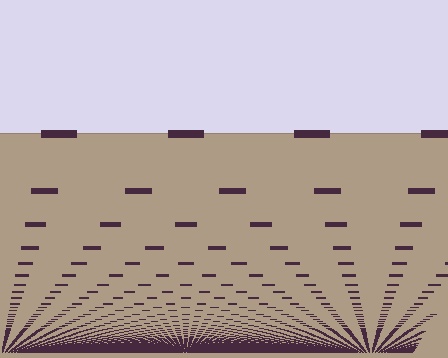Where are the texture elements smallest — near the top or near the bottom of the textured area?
Near the bottom.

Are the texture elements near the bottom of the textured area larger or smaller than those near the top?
Smaller. The gradient is inverted — elements near the bottom are smaller and denser.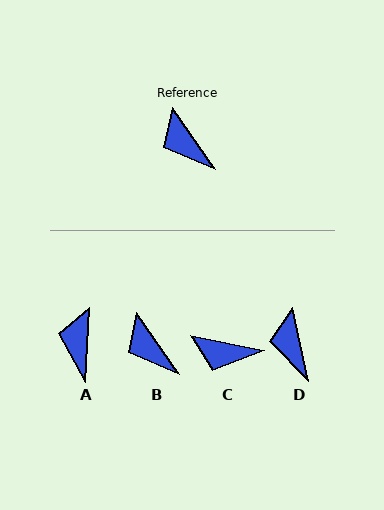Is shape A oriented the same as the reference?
No, it is off by about 38 degrees.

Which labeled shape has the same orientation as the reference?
B.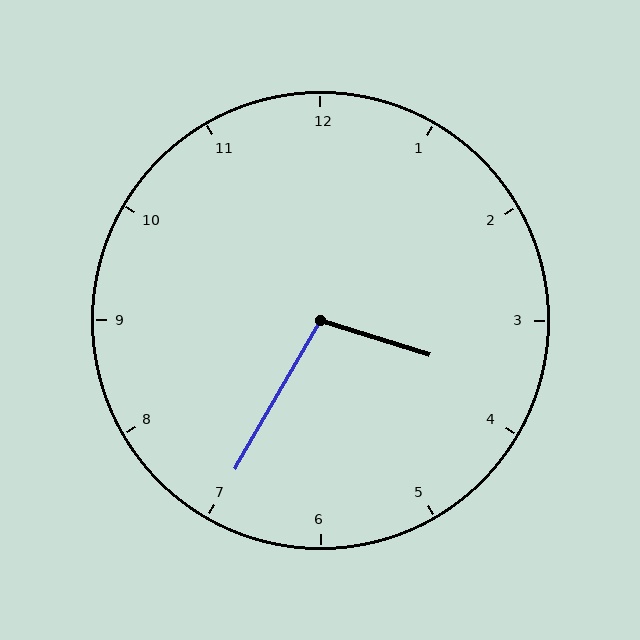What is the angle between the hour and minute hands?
Approximately 102 degrees.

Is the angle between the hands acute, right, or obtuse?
It is obtuse.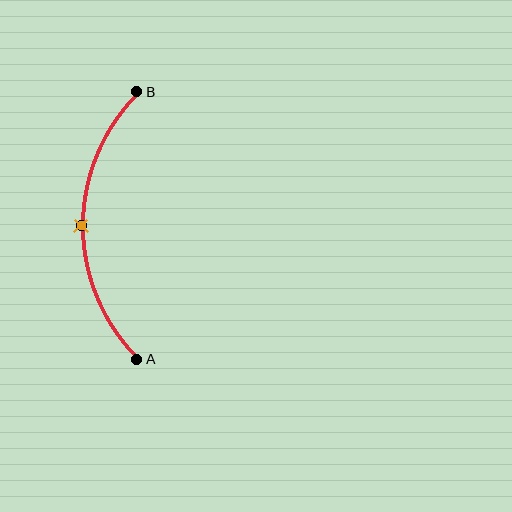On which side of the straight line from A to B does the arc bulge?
The arc bulges to the left of the straight line connecting A and B.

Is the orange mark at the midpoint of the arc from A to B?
Yes. The orange mark lies on the arc at equal arc-length from both A and B — it is the arc midpoint.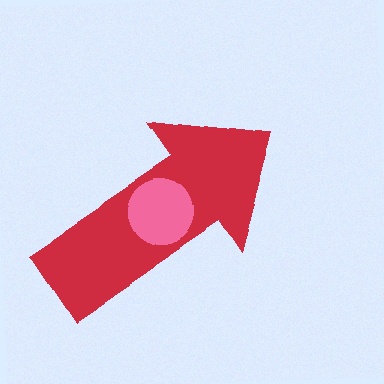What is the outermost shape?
The red arrow.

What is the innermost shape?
The pink circle.